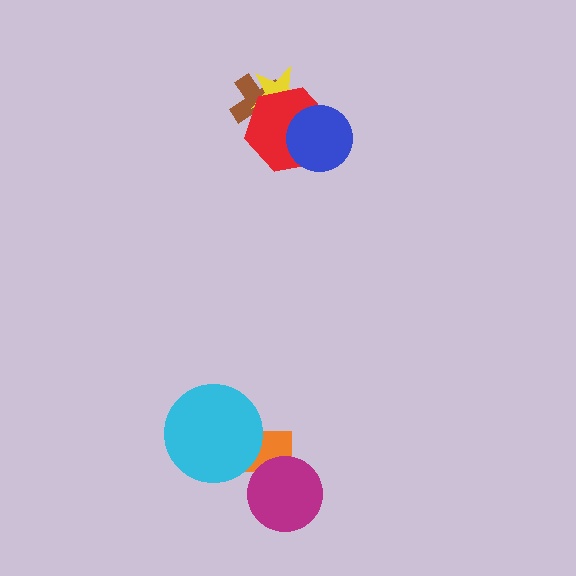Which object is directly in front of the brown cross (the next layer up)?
The yellow star is directly in front of the brown cross.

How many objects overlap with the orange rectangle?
2 objects overlap with the orange rectangle.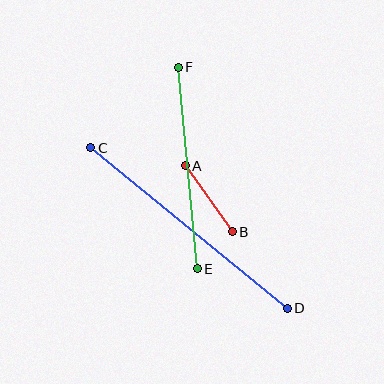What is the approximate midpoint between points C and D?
The midpoint is at approximately (189, 228) pixels.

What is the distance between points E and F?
The distance is approximately 203 pixels.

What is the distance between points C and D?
The distance is approximately 253 pixels.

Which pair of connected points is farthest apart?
Points C and D are farthest apart.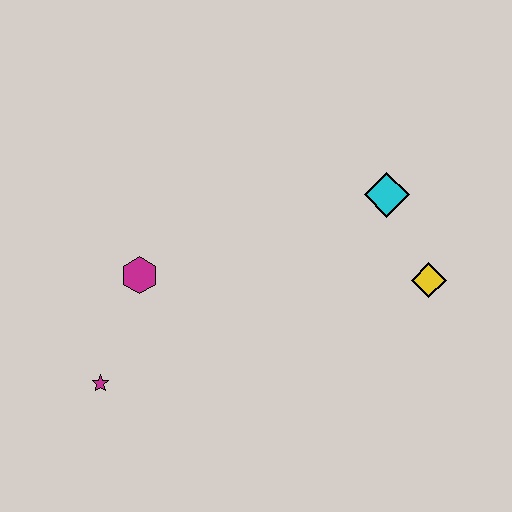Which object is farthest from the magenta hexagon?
The yellow diamond is farthest from the magenta hexagon.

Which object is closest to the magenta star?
The magenta hexagon is closest to the magenta star.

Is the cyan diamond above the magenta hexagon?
Yes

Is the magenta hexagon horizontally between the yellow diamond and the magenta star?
Yes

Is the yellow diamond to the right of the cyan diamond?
Yes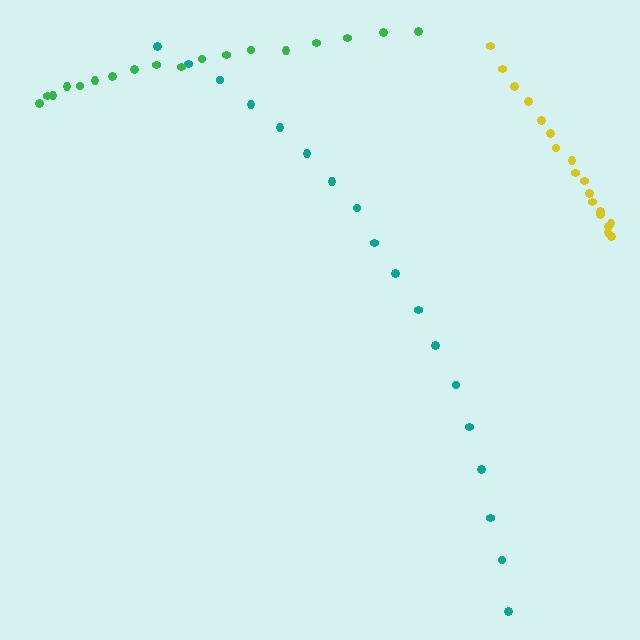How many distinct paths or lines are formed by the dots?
There are 3 distinct paths.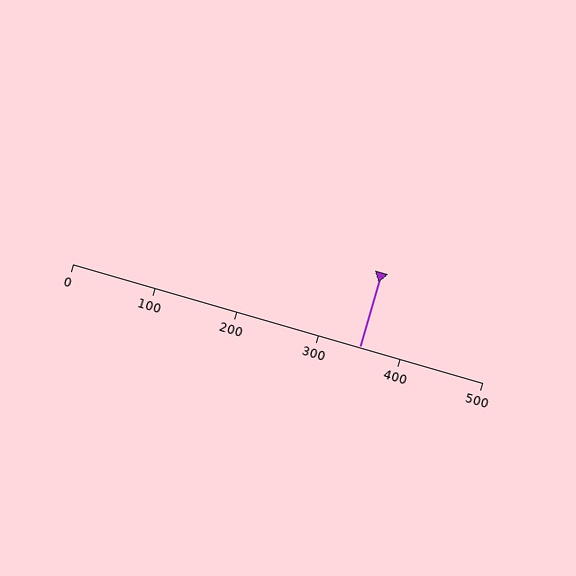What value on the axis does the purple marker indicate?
The marker indicates approximately 350.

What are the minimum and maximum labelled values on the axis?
The axis runs from 0 to 500.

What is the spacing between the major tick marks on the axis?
The major ticks are spaced 100 apart.